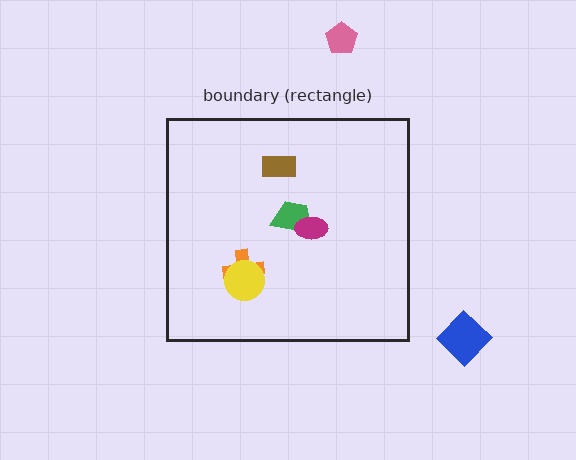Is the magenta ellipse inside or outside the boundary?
Inside.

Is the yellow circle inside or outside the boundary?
Inside.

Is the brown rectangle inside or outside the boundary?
Inside.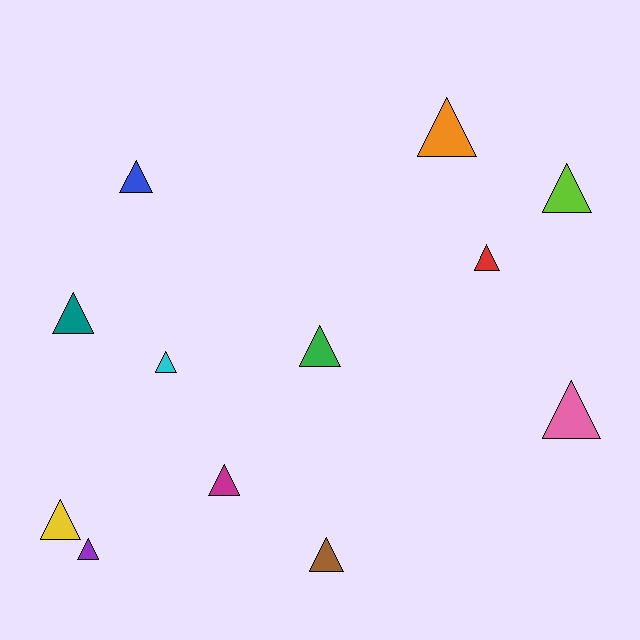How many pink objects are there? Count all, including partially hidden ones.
There is 1 pink object.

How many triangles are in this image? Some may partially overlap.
There are 12 triangles.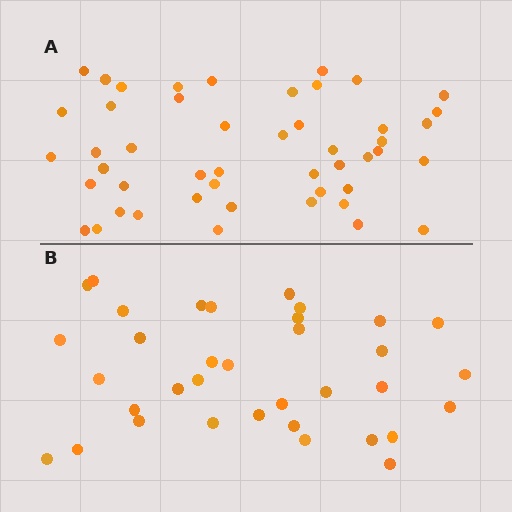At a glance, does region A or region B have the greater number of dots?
Region A (the top region) has more dots.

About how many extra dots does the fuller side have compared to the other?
Region A has approximately 15 more dots than region B.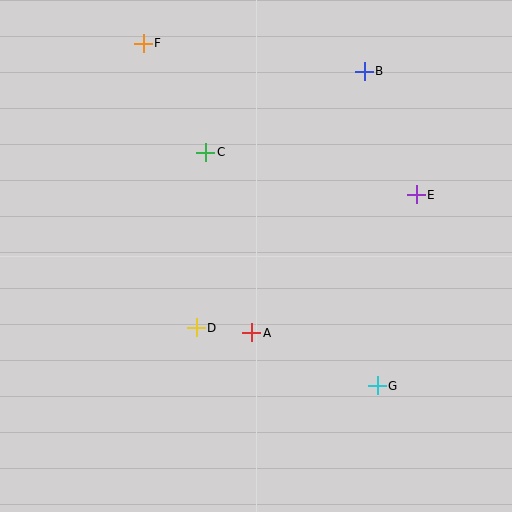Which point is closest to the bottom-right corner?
Point G is closest to the bottom-right corner.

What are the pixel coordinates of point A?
Point A is at (252, 333).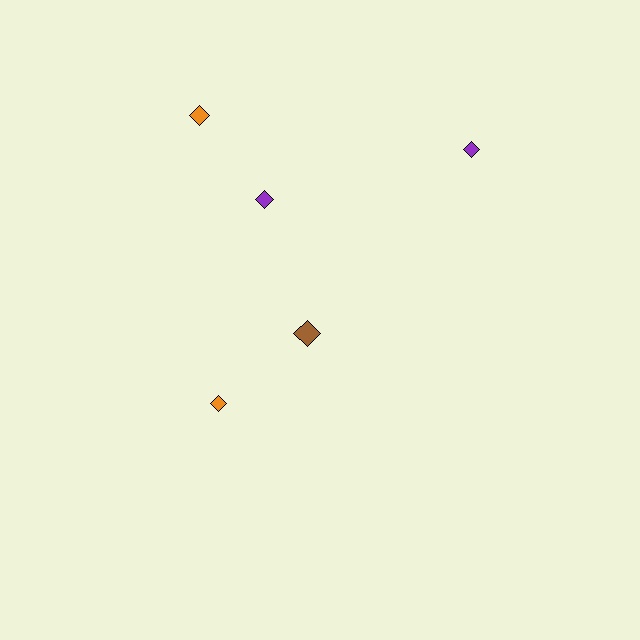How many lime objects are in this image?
There are no lime objects.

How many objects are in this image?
There are 5 objects.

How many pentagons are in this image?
There are no pentagons.